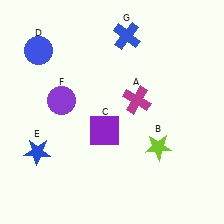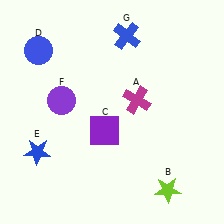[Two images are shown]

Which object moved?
The lime star (B) moved down.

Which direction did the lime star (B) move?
The lime star (B) moved down.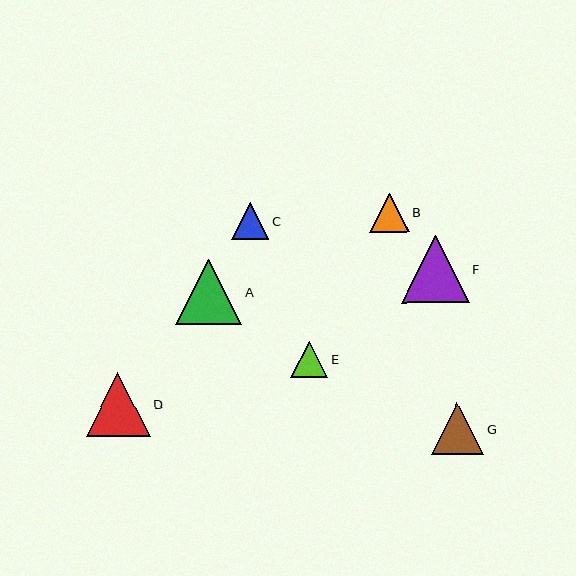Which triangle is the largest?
Triangle F is the largest with a size of approximately 67 pixels.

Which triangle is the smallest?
Triangle E is the smallest with a size of approximately 37 pixels.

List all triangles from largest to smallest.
From largest to smallest: F, A, D, G, B, C, E.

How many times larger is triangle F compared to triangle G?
Triangle F is approximately 1.3 times the size of triangle G.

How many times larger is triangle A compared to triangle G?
Triangle A is approximately 1.3 times the size of triangle G.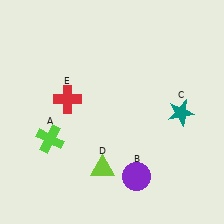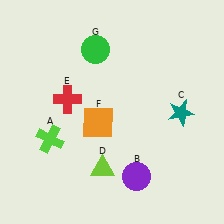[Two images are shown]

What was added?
An orange square (F), a green circle (G) were added in Image 2.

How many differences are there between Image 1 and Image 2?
There are 2 differences between the two images.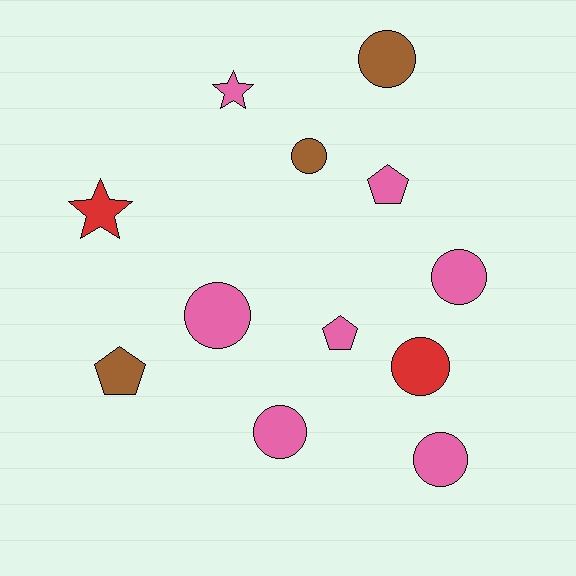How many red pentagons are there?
There are no red pentagons.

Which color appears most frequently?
Pink, with 7 objects.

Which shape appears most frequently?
Circle, with 7 objects.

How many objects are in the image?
There are 12 objects.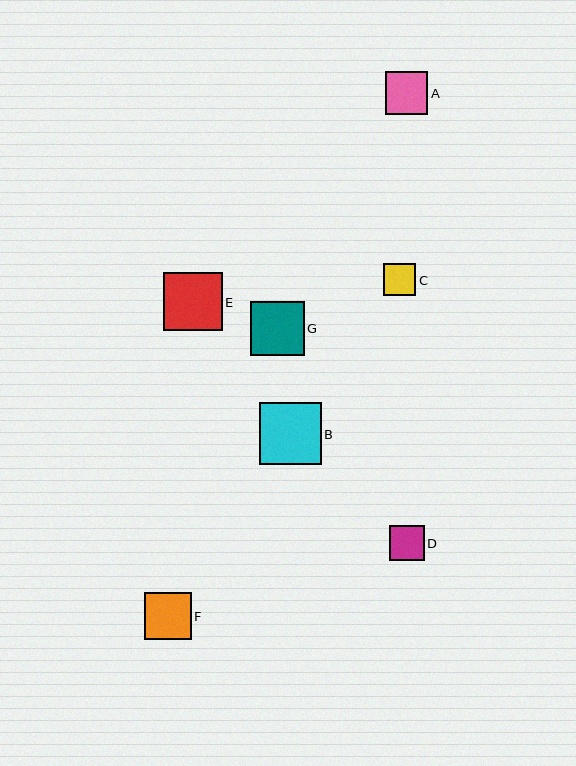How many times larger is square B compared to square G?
Square B is approximately 1.1 times the size of square G.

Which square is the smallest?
Square C is the smallest with a size of approximately 32 pixels.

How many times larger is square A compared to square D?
Square A is approximately 1.2 times the size of square D.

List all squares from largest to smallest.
From largest to smallest: B, E, G, F, A, D, C.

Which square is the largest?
Square B is the largest with a size of approximately 62 pixels.